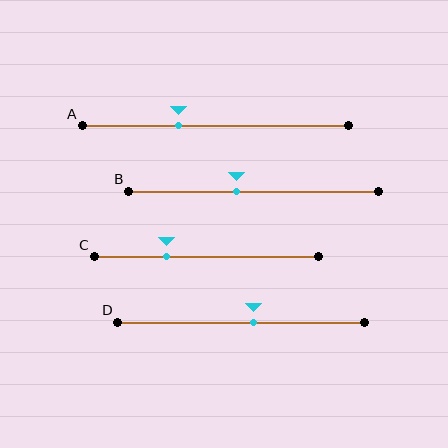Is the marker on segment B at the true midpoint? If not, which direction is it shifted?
No, the marker on segment B is shifted to the left by about 7% of the segment length.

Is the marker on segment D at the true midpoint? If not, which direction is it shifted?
No, the marker on segment D is shifted to the right by about 5% of the segment length.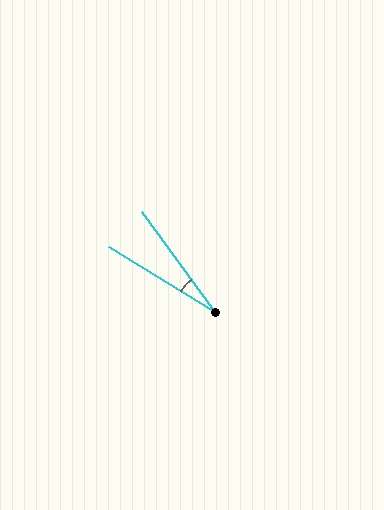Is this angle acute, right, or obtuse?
It is acute.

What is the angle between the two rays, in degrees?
Approximately 23 degrees.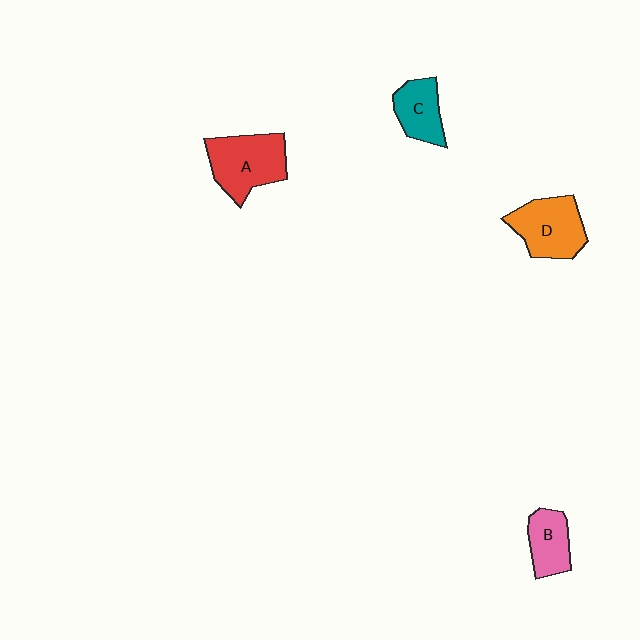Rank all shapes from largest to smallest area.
From largest to smallest: A (red), D (orange), C (teal), B (pink).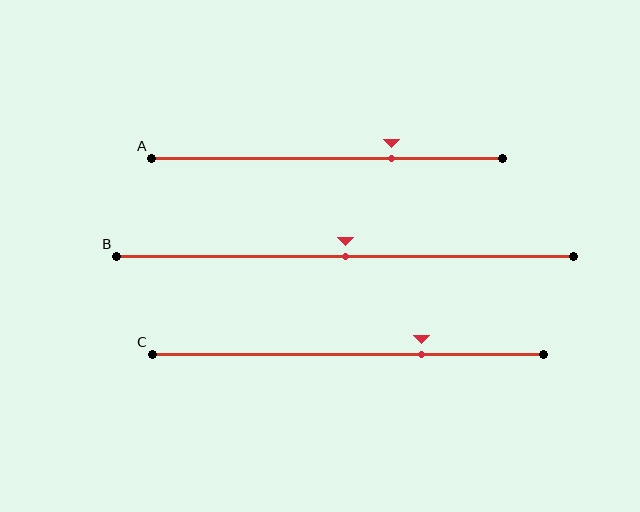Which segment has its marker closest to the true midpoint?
Segment B has its marker closest to the true midpoint.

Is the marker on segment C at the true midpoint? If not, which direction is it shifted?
No, the marker on segment C is shifted to the right by about 19% of the segment length.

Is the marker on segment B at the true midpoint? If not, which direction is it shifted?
Yes, the marker on segment B is at the true midpoint.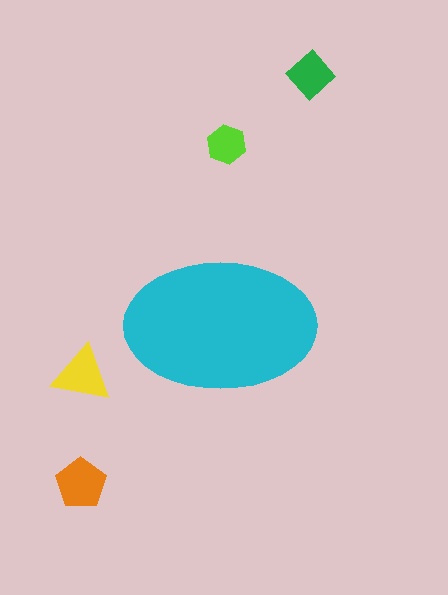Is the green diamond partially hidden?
No, the green diamond is fully visible.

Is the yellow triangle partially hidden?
No, the yellow triangle is fully visible.